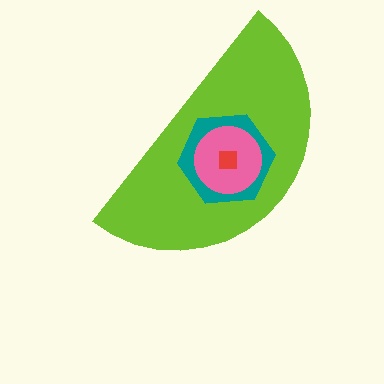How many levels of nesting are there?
4.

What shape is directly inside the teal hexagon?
The pink circle.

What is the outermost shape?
The lime semicircle.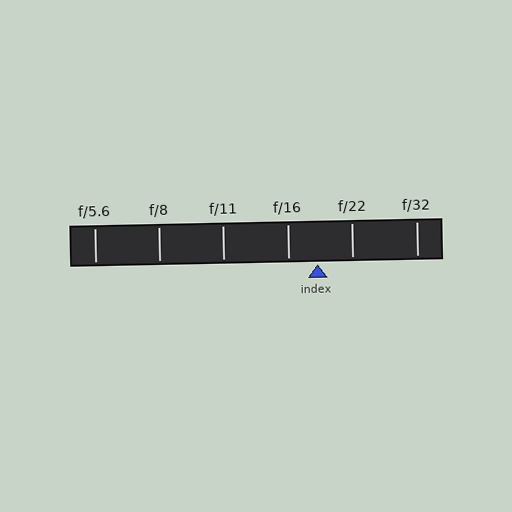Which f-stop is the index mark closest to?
The index mark is closest to f/16.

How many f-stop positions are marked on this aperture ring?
There are 6 f-stop positions marked.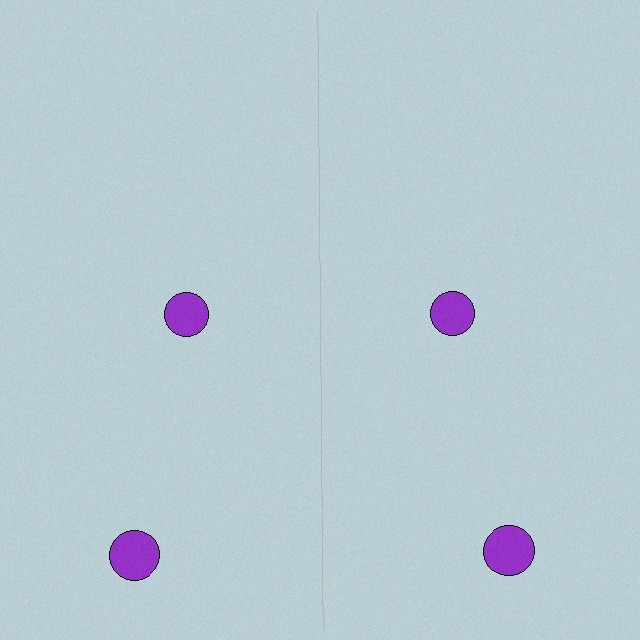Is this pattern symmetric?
Yes, this pattern has bilateral (reflection) symmetry.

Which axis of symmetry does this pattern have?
The pattern has a vertical axis of symmetry running through the center of the image.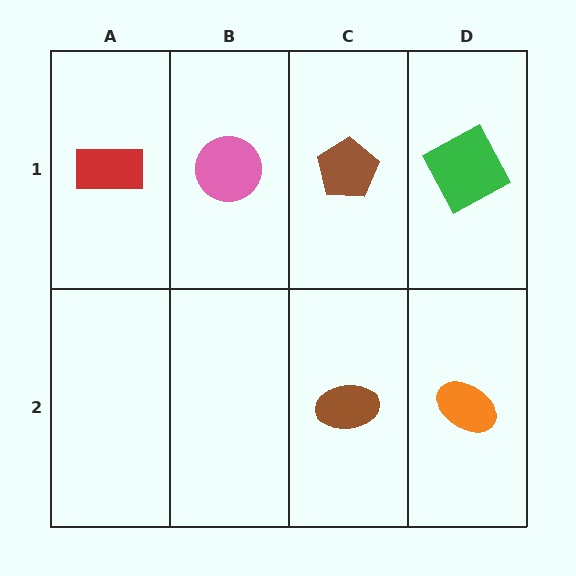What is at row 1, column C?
A brown pentagon.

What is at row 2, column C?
A brown ellipse.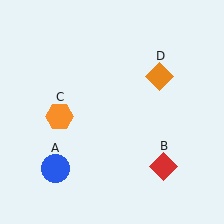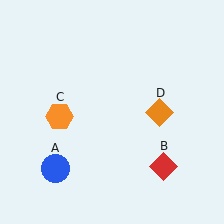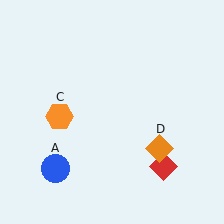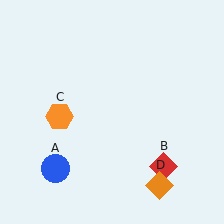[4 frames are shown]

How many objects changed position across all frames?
1 object changed position: orange diamond (object D).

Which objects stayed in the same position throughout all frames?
Blue circle (object A) and red diamond (object B) and orange hexagon (object C) remained stationary.